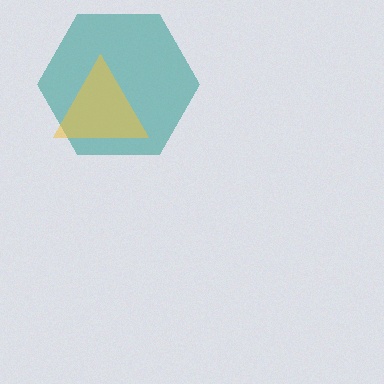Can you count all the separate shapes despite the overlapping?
Yes, there are 2 separate shapes.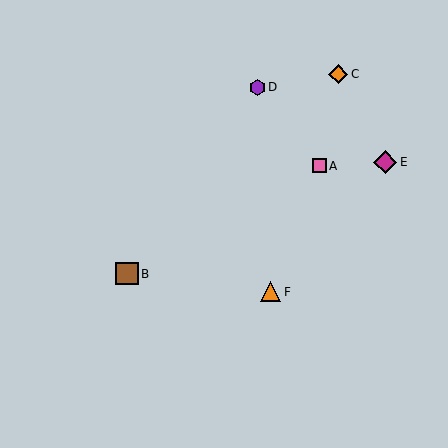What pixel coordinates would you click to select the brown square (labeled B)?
Click at (127, 274) to select the brown square B.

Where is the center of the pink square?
The center of the pink square is at (319, 166).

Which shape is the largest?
The magenta diamond (labeled E) is the largest.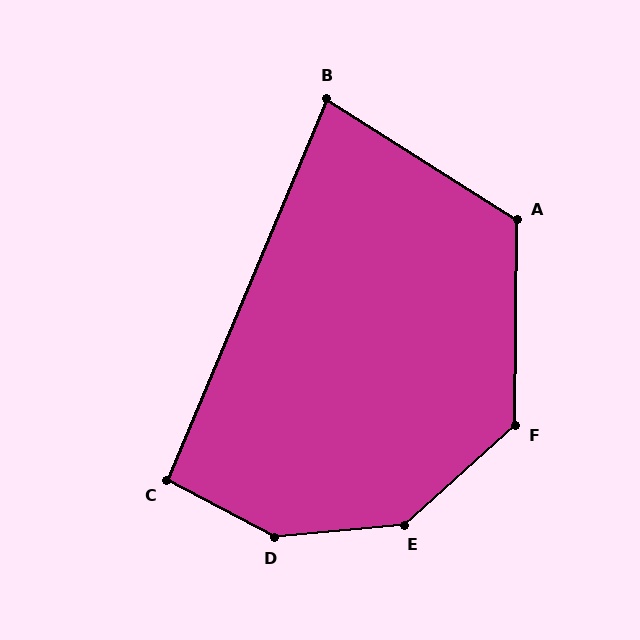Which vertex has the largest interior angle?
D, at approximately 147 degrees.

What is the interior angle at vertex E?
Approximately 143 degrees (obtuse).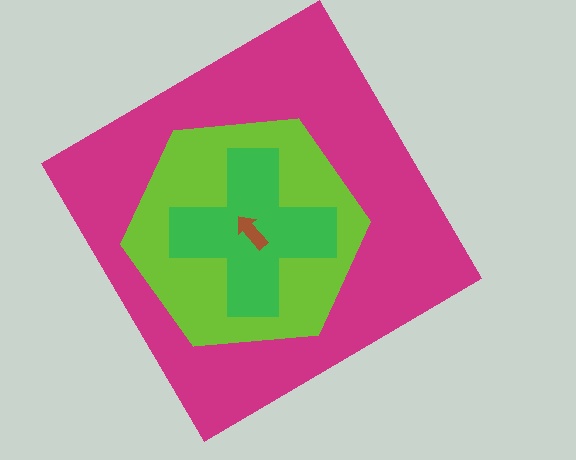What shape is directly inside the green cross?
The brown arrow.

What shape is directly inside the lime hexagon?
The green cross.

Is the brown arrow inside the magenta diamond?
Yes.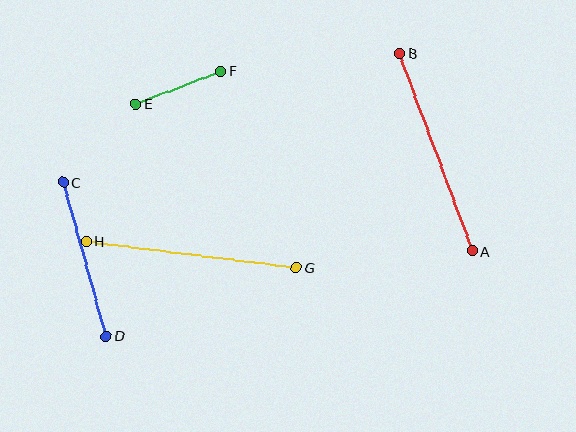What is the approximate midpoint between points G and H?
The midpoint is at approximately (191, 254) pixels.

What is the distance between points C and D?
The distance is approximately 159 pixels.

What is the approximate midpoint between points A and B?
The midpoint is at approximately (436, 152) pixels.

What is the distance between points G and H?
The distance is approximately 212 pixels.